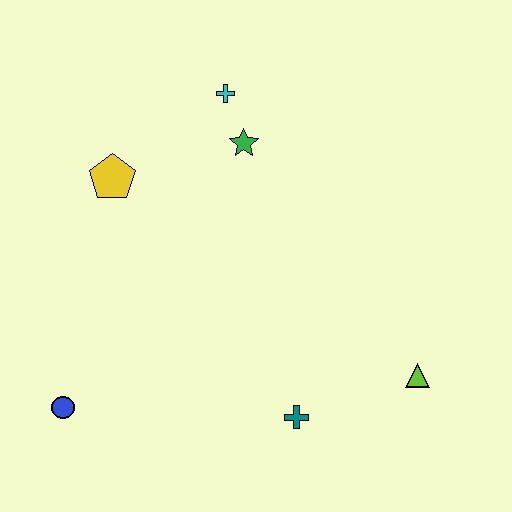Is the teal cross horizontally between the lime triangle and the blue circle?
Yes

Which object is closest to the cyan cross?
The green star is closest to the cyan cross.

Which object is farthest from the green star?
The blue circle is farthest from the green star.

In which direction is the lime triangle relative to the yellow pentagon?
The lime triangle is to the right of the yellow pentagon.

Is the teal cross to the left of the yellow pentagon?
No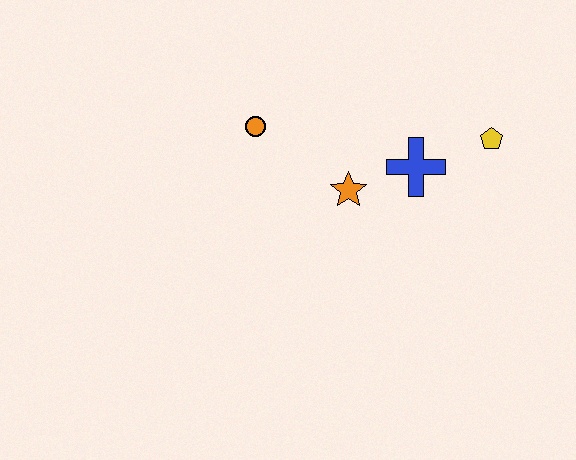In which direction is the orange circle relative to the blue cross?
The orange circle is to the left of the blue cross.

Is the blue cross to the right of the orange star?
Yes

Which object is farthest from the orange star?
The yellow pentagon is farthest from the orange star.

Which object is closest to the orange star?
The blue cross is closest to the orange star.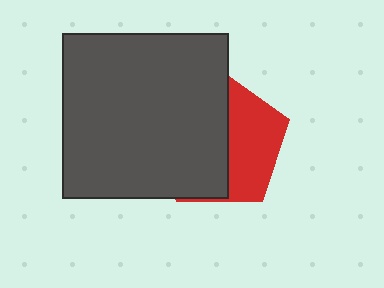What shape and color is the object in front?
The object in front is a dark gray square.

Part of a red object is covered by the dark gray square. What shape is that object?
It is a pentagon.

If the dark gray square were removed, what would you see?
You would see the complete red pentagon.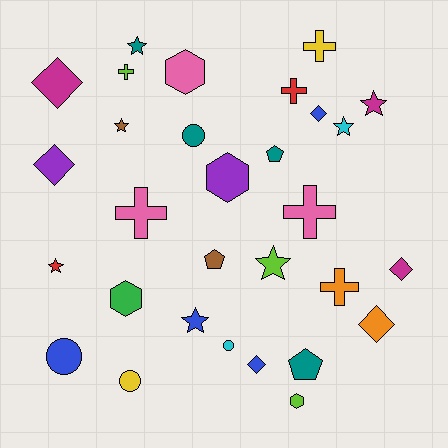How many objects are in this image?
There are 30 objects.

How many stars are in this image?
There are 7 stars.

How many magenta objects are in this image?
There are 3 magenta objects.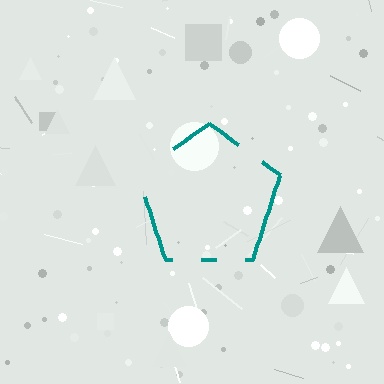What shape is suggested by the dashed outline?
The dashed outline suggests a pentagon.